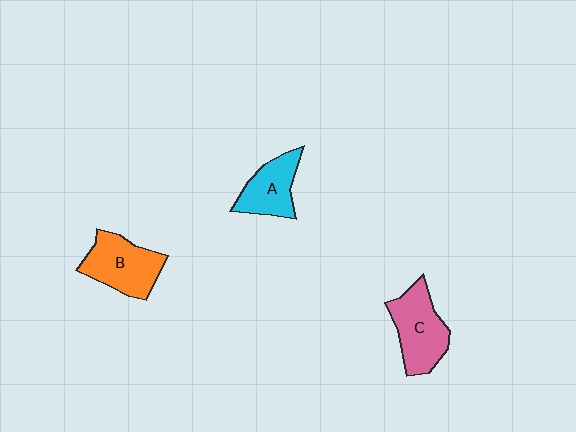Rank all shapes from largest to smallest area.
From largest to smallest: C (pink), B (orange), A (cyan).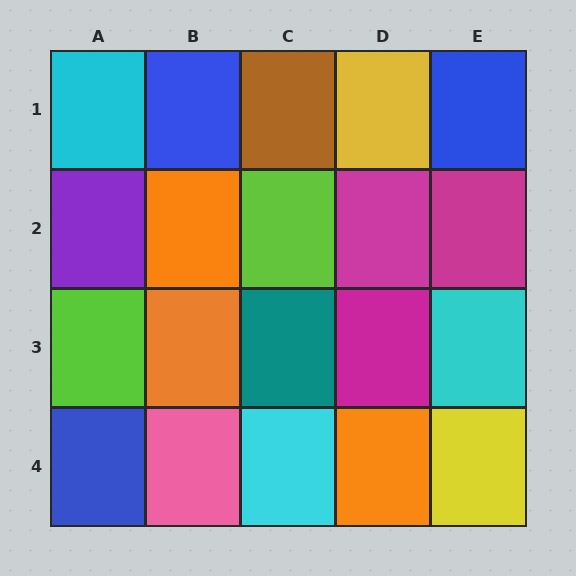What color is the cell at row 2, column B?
Orange.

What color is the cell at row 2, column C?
Lime.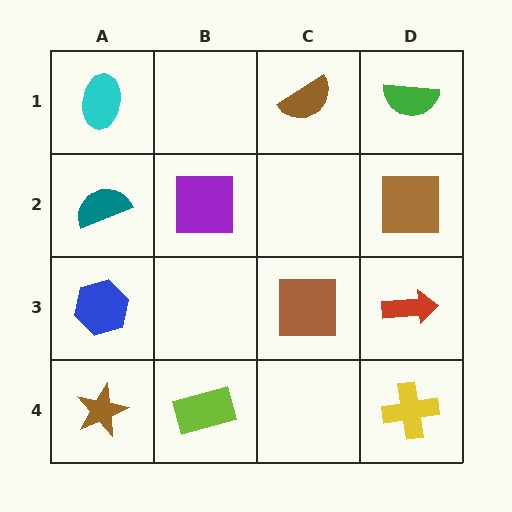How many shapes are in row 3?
3 shapes.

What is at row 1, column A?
A cyan ellipse.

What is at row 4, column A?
A brown star.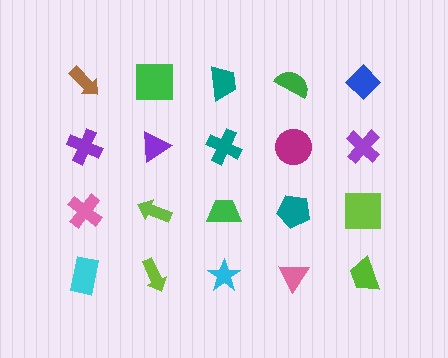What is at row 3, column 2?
A lime arrow.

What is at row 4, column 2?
A lime arrow.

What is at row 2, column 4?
A magenta circle.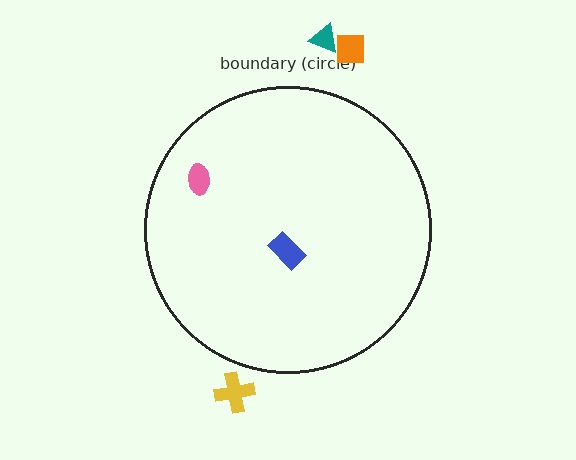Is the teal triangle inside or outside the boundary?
Outside.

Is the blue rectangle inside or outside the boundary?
Inside.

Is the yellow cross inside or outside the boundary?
Outside.